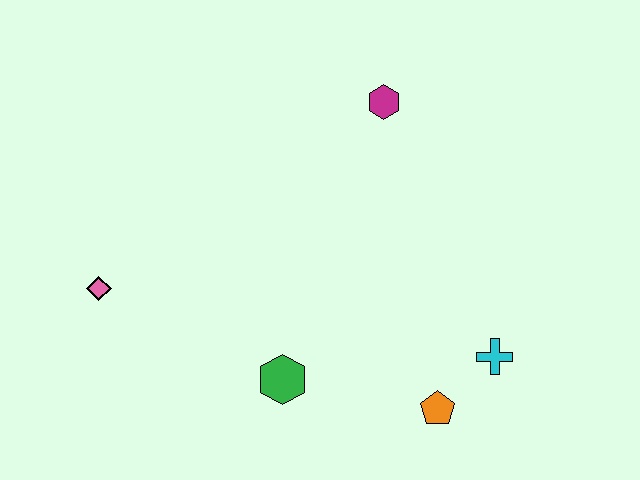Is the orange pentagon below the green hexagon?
Yes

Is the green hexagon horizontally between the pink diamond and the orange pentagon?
Yes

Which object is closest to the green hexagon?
The orange pentagon is closest to the green hexagon.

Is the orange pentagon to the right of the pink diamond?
Yes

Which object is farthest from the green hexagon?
The magenta hexagon is farthest from the green hexagon.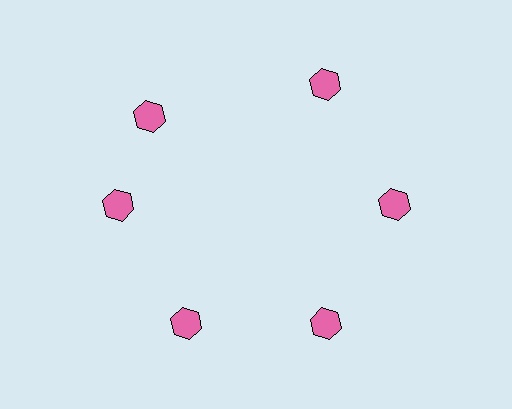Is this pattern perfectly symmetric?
No. The 6 pink hexagons are arranged in a ring, but one element near the 11 o'clock position is rotated out of alignment along the ring, breaking the 6-fold rotational symmetry.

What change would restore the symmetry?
The symmetry would be restored by rotating it back into even spacing with its neighbors so that all 6 hexagons sit at equal angles and equal distance from the center.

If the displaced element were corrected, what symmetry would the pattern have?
It would have 6-fold rotational symmetry — the pattern would map onto itself every 60 degrees.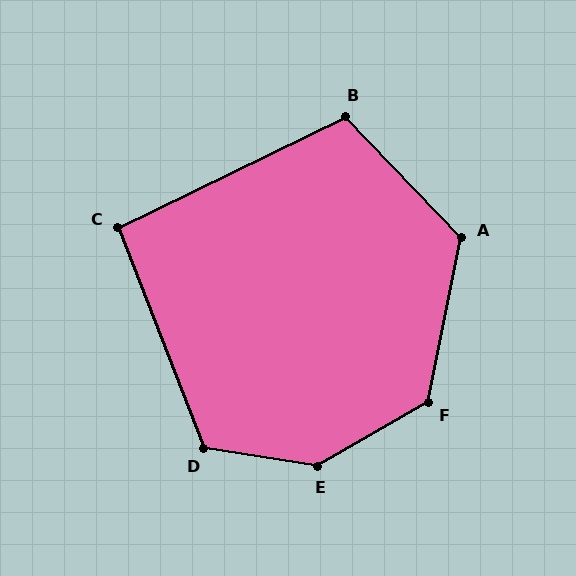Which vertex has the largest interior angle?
E, at approximately 141 degrees.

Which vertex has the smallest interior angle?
C, at approximately 95 degrees.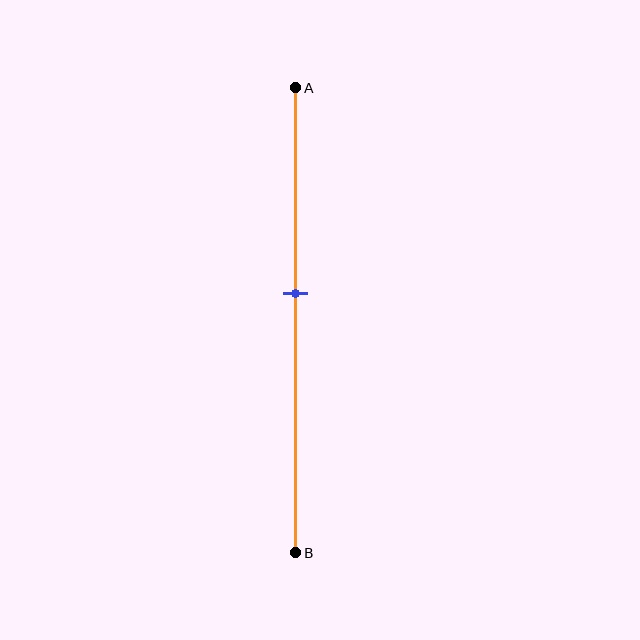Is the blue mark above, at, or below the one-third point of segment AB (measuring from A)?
The blue mark is below the one-third point of segment AB.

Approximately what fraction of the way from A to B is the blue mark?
The blue mark is approximately 45% of the way from A to B.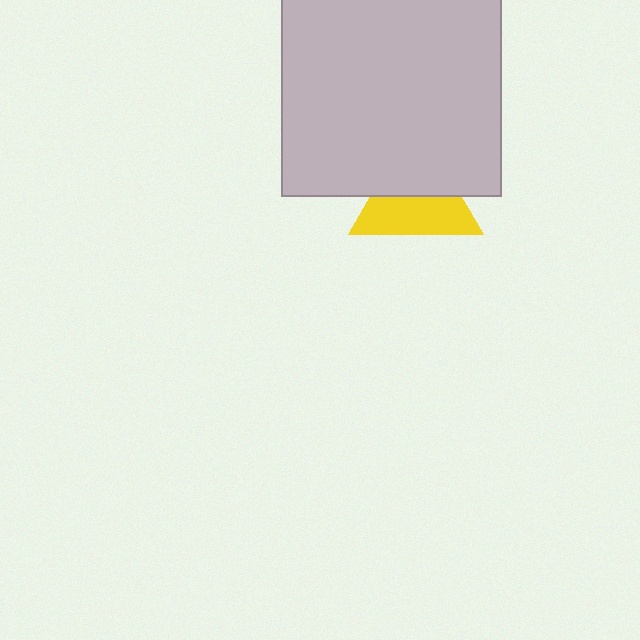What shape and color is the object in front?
The object in front is a light gray square.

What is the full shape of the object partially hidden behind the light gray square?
The partially hidden object is a yellow triangle.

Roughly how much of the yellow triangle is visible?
About half of it is visible (roughly 54%).